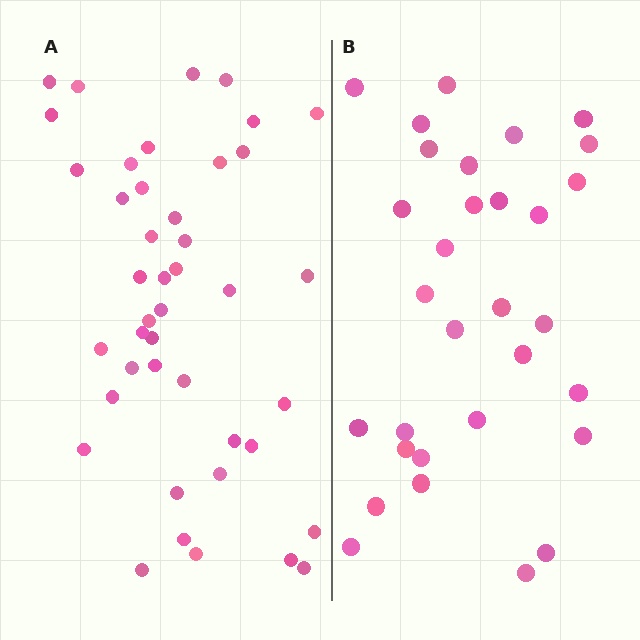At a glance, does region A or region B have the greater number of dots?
Region A (the left region) has more dots.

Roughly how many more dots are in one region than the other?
Region A has roughly 12 or so more dots than region B.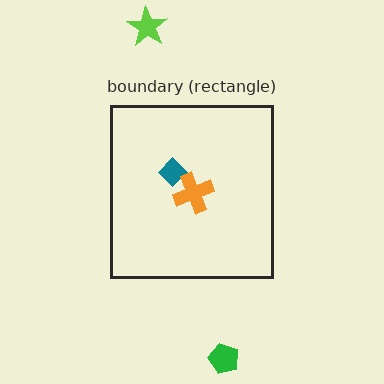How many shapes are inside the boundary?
2 inside, 2 outside.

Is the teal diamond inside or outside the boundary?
Inside.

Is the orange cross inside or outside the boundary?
Inside.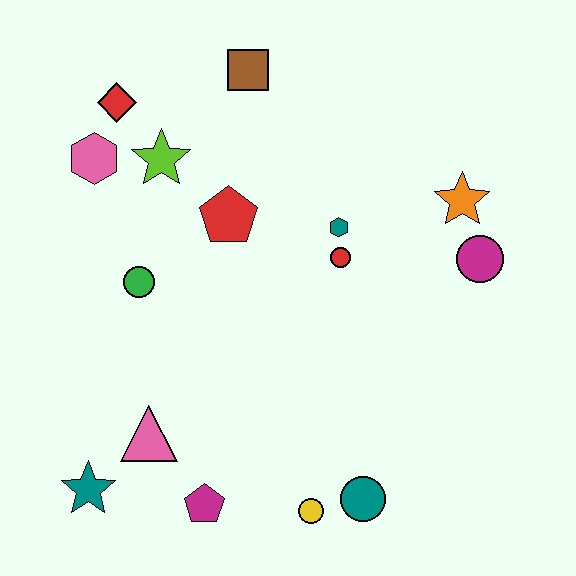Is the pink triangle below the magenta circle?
Yes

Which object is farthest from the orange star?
The teal star is farthest from the orange star.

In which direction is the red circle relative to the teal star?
The red circle is to the right of the teal star.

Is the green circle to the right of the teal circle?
No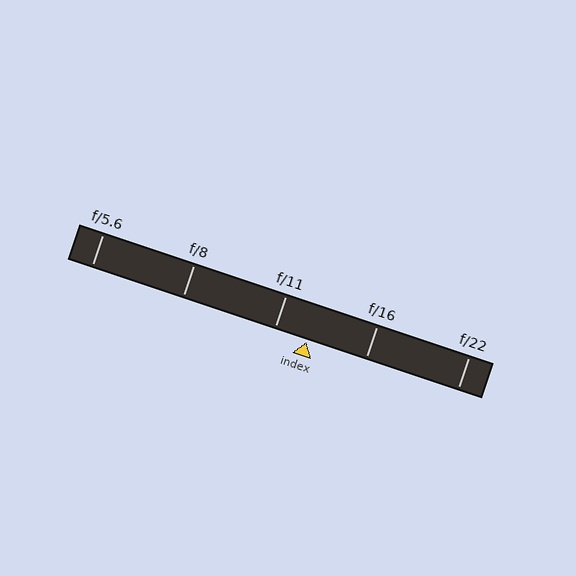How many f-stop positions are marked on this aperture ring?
There are 5 f-stop positions marked.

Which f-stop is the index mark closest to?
The index mark is closest to f/11.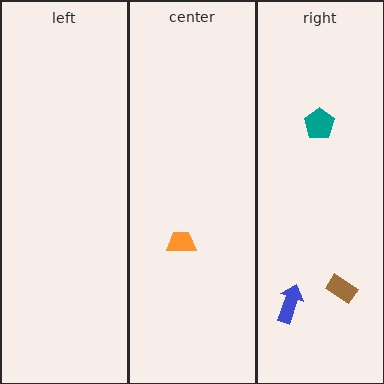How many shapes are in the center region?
1.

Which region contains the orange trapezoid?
The center region.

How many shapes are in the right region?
3.